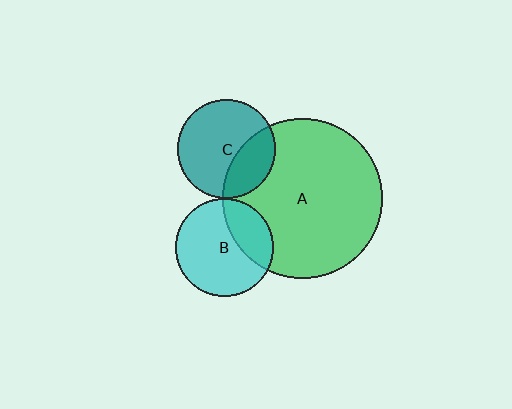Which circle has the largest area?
Circle A (green).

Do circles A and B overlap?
Yes.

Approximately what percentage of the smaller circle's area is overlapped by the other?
Approximately 30%.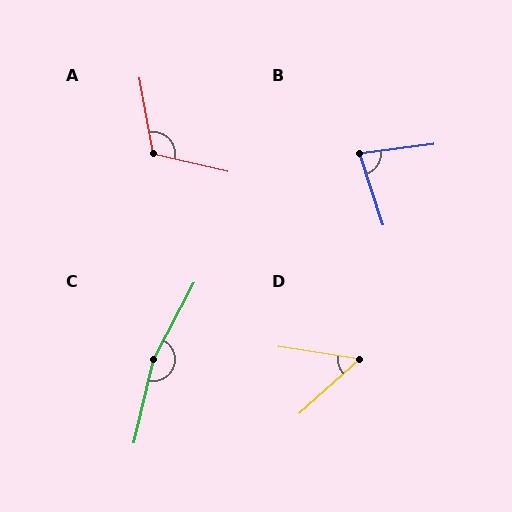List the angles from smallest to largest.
D (51°), B (79°), A (113°), C (166°).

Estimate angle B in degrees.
Approximately 79 degrees.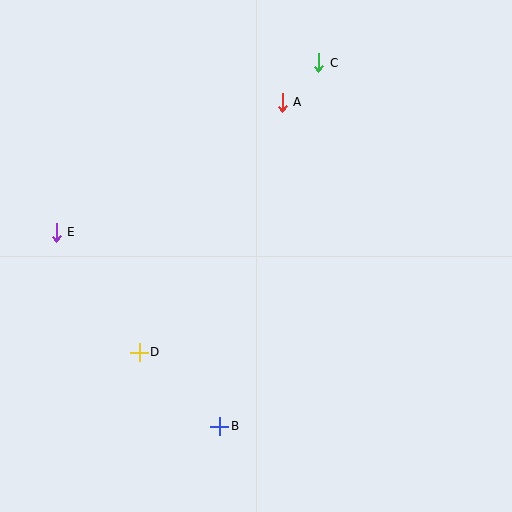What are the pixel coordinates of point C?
Point C is at (319, 63).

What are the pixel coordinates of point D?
Point D is at (139, 352).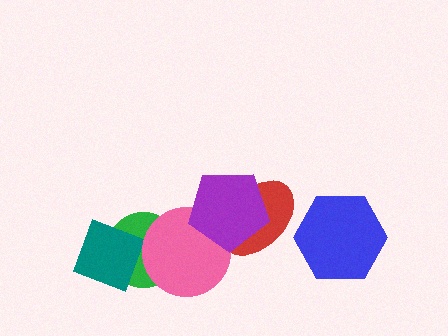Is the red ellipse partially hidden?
Yes, it is partially covered by another shape.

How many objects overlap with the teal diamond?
1 object overlaps with the teal diamond.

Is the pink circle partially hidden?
Yes, it is partially covered by another shape.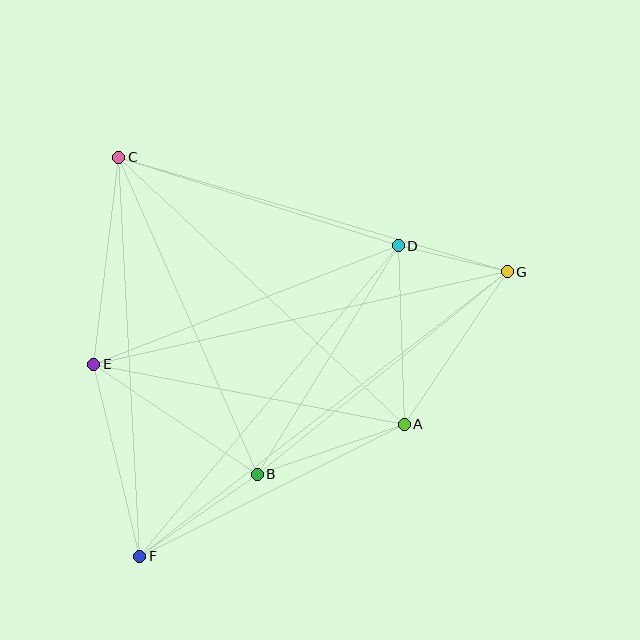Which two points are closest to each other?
Points D and G are closest to each other.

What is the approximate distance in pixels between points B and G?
The distance between B and G is approximately 322 pixels.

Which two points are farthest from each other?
Points F and G are farthest from each other.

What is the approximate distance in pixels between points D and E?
The distance between D and E is approximately 327 pixels.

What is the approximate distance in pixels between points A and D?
The distance between A and D is approximately 179 pixels.